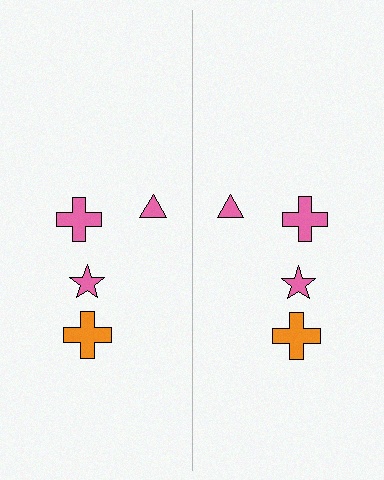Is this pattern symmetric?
Yes, this pattern has bilateral (reflection) symmetry.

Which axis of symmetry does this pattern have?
The pattern has a vertical axis of symmetry running through the center of the image.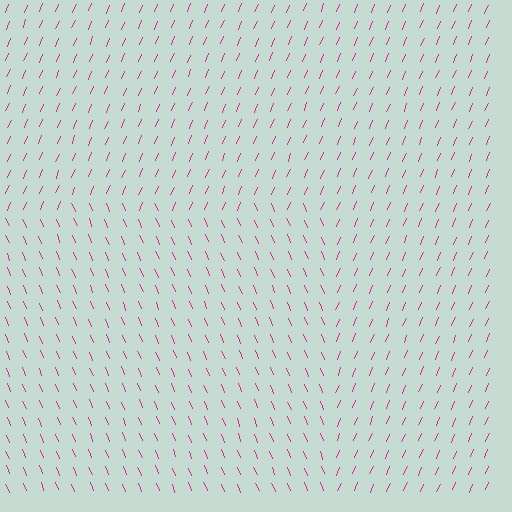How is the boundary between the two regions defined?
The boundary is defined purely by a change in line orientation (approximately 45 degrees difference). All lines are the same color and thickness.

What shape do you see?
I see a rectangle.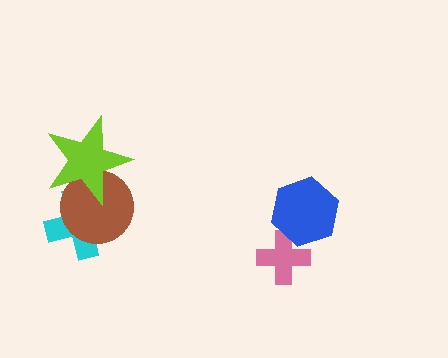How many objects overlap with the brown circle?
2 objects overlap with the brown circle.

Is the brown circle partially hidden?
Yes, it is partially covered by another shape.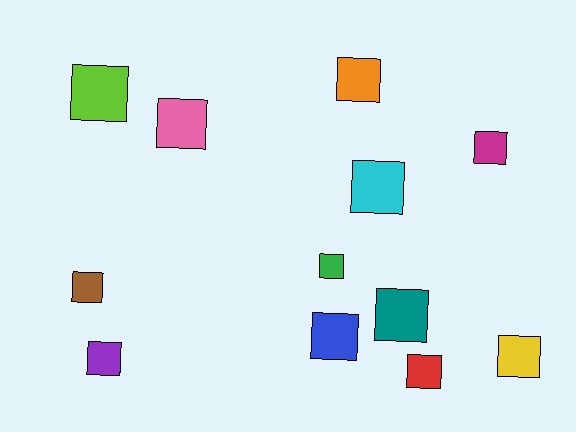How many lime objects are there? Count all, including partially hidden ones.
There is 1 lime object.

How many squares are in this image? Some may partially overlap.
There are 12 squares.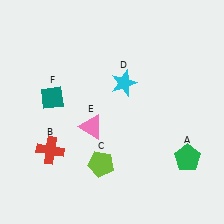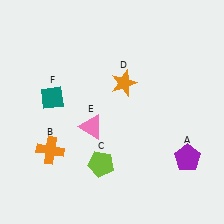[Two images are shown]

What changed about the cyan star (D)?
In Image 1, D is cyan. In Image 2, it changed to orange.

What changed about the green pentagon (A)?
In Image 1, A is green. In Image 2, it changed to purple.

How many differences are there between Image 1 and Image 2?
There are 3 differences between the two images.